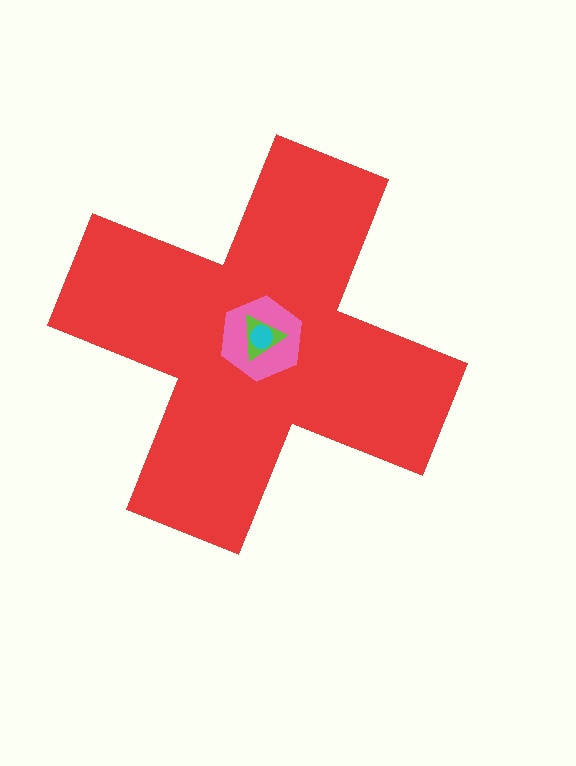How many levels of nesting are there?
4.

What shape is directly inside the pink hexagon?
The lime triangle.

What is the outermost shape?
The red cross.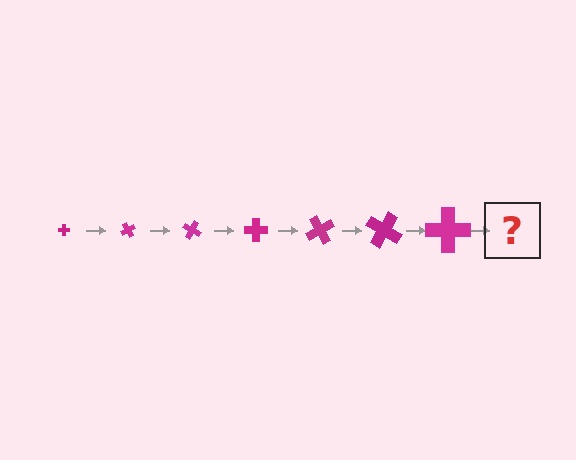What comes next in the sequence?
The next element should be a cross, larger than the previous one and rotated 420 degrees from the start.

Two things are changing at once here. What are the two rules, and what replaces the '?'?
The two rules are that the cross grows larger each step and it rotates 60 degrees each step. The '?' should be a cross, larger than the previous one and rotated 420 degrees from the start.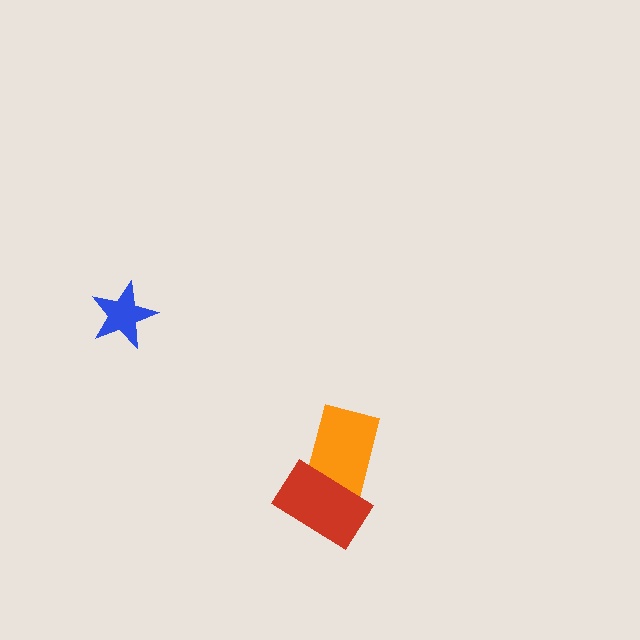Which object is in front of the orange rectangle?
The red rectangle is in front of the orange rectangle.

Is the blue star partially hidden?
No, no other shape covers it.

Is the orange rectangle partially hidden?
Yes, it is partially covered by another shape.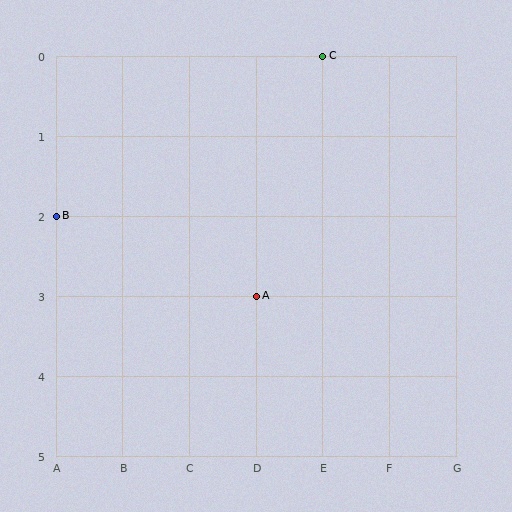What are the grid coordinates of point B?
Point B is at grid coordinates (A, 2).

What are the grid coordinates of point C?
Point C is at grid coordinates (E, 0).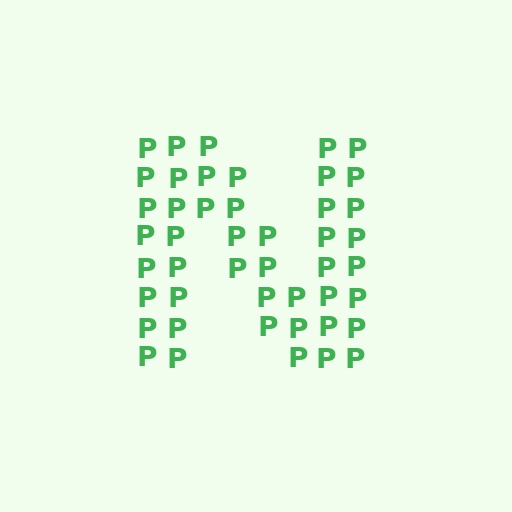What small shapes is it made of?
It is made of small letter P's.